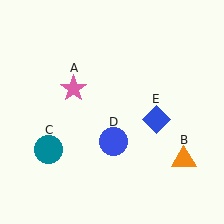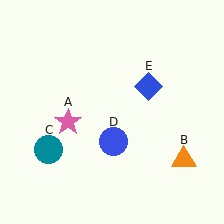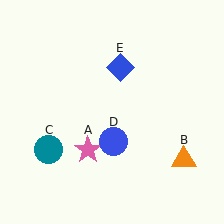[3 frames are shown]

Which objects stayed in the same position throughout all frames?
Orange triangle (object B) and teal circle (object C) and blue circle (object D) remained stationary.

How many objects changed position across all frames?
2 objects changed position: pink star (object A), blue diamond (object E).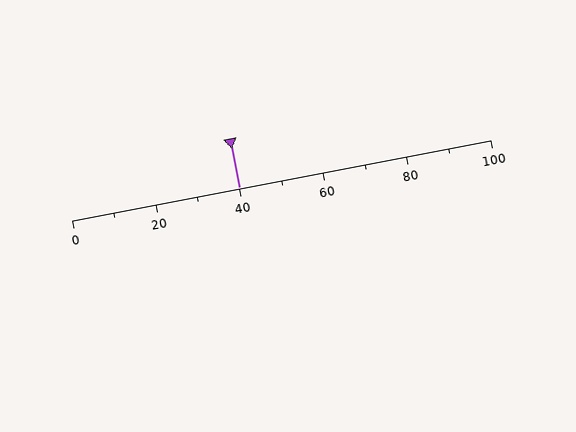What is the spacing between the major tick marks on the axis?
The major ticks are spaced 20 apart.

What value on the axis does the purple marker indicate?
The marker indicates approximately 40.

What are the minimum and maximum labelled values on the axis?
The axis runs from 0 to 100.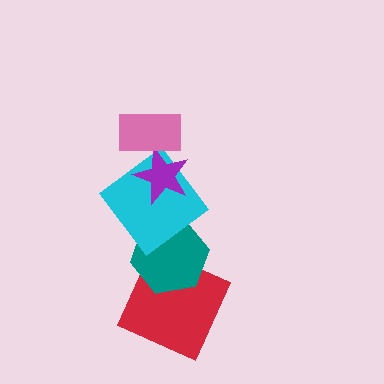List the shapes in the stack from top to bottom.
From top to bottom: the pink rectangle, the purple star, the cyan diamond, the teal hexagon, the red square.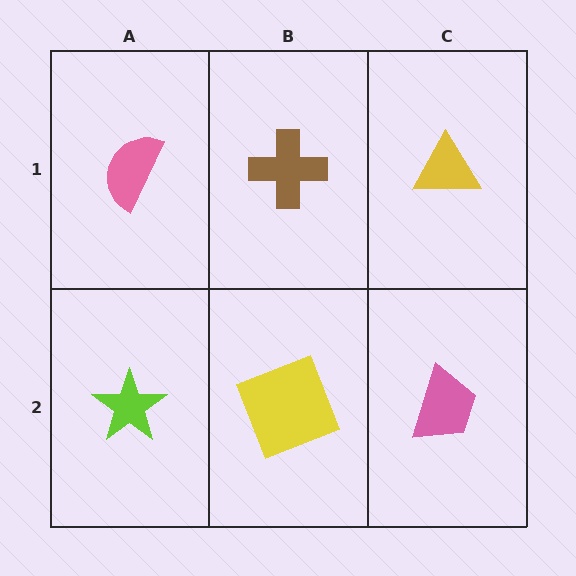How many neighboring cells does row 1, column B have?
3.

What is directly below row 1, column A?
A lime star.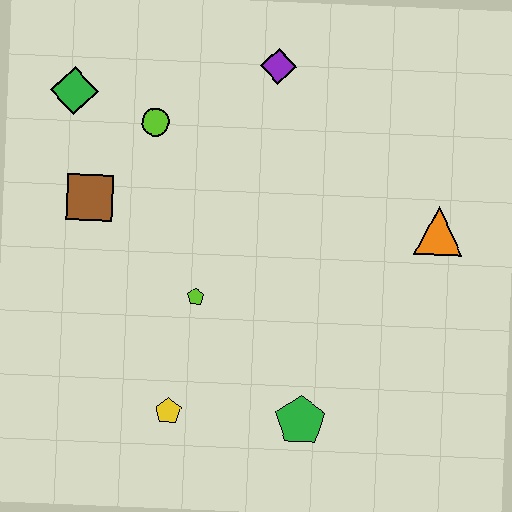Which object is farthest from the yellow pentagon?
The purple diamond is farthest from the yellow pentagon.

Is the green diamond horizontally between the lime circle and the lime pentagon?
No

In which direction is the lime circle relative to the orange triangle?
The lime circle is to the left of the orange triangle.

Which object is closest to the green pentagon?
The yellow pentagon is closest to the green pentagon.